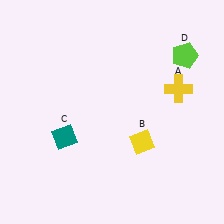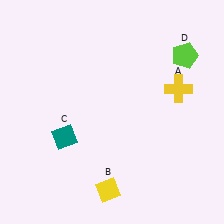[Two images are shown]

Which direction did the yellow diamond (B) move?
The yellow diamond (B) moved down.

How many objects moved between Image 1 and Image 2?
1 object moved between the two images.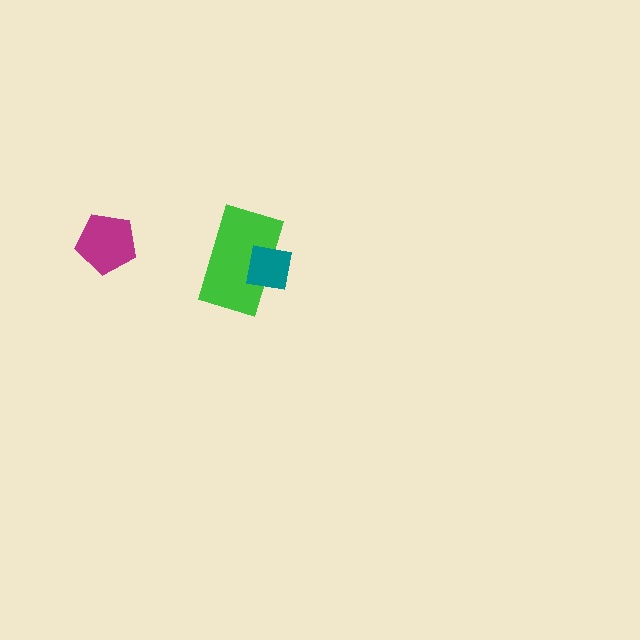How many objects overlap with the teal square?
1 object overlaps with the teal square.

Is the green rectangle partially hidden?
Yes, it is partially covered by another shape.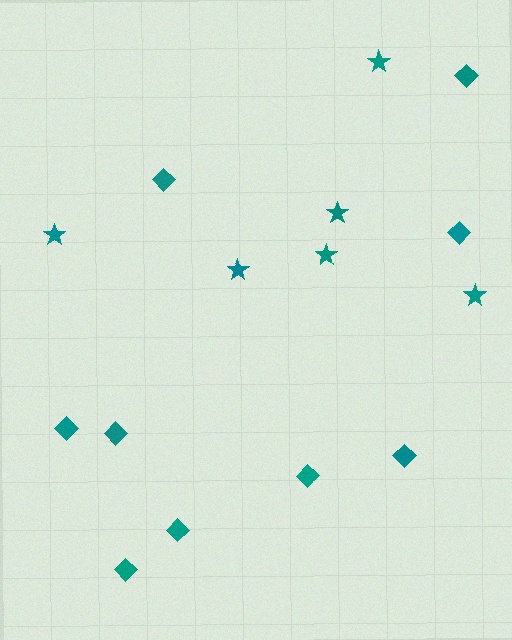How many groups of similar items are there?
There are 2 groups: one group of diamonds (9) and one group of stars (6).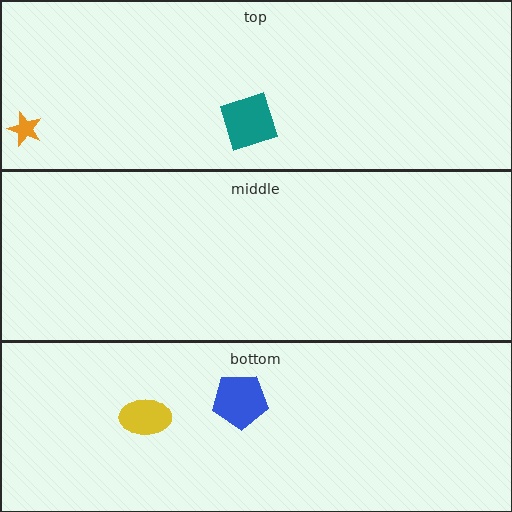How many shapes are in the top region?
2.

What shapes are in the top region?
The teal square, the orange star.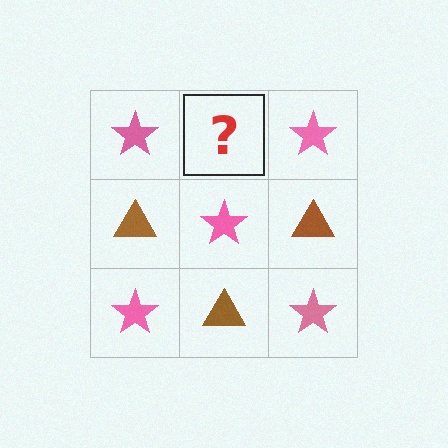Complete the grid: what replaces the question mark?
The question mark should be replaced with a brown triangle.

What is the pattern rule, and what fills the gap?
The rule is that it alternates pink star and brown triangle in a checkerboard pattern. The gap should be filled with a brown triangle.